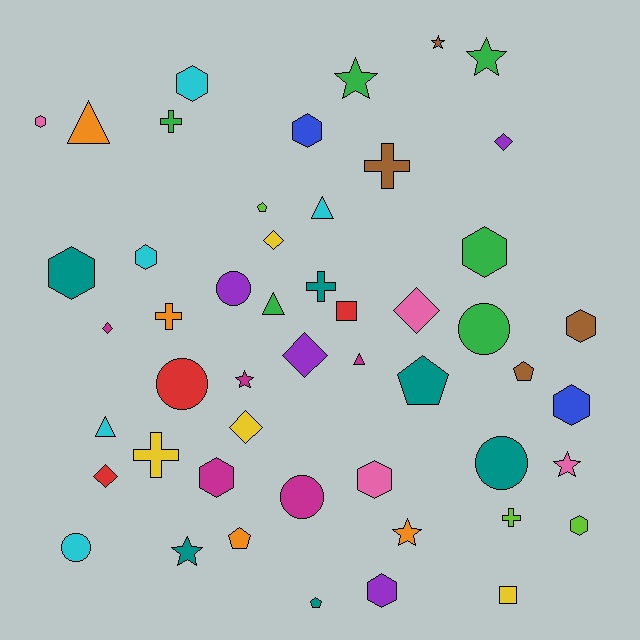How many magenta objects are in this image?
There are 5 magenta objects.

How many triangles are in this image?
There are 5 triangles.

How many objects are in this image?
There are 50 objects.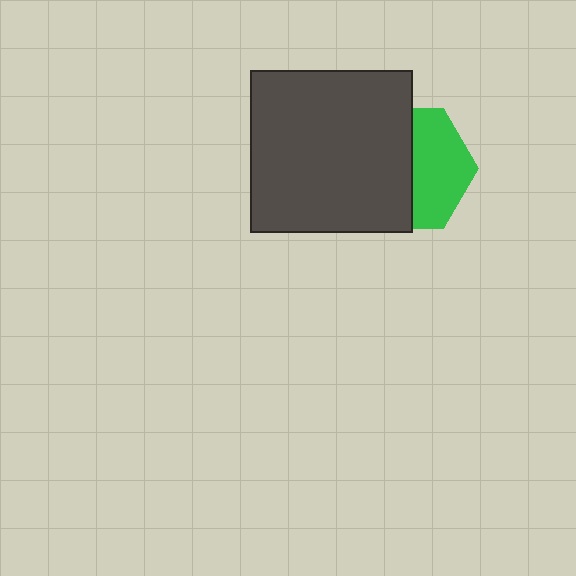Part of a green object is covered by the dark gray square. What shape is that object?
It is a hexagon.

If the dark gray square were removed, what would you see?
You would see the complete green hexagon.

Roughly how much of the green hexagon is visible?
About half of it is visible (roughly 46%).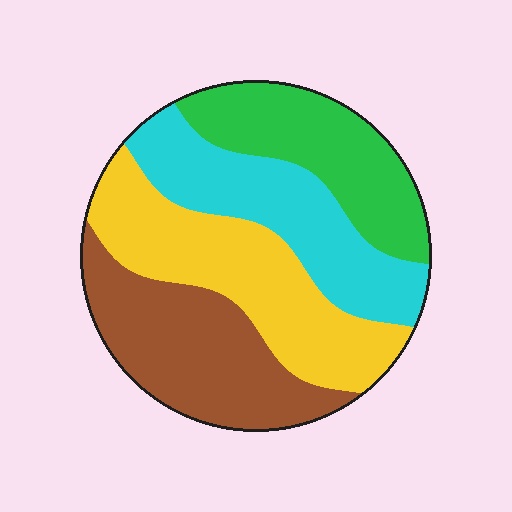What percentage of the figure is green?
Green takes up about one fifth (1/5) of the figure.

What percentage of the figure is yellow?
Yellow takes up about one quarter (1/4) of the figure.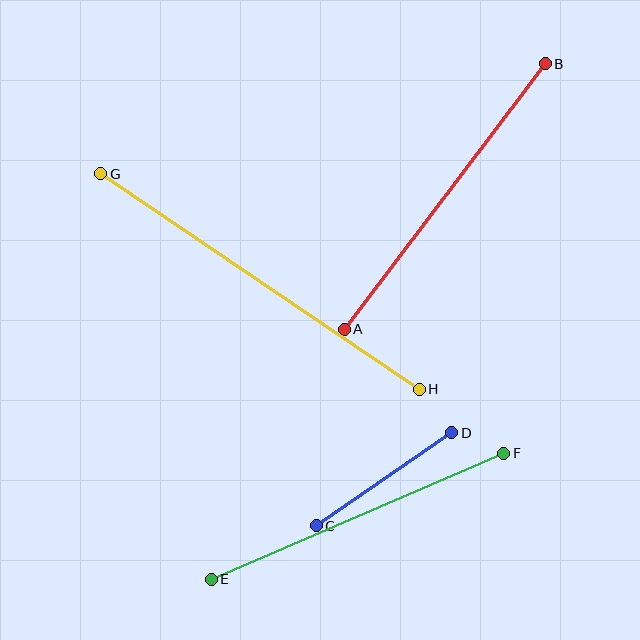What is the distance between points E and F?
The distance is approximately 318 pixels.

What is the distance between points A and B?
The distance is approximately 333 pixels.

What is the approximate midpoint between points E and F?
The midpoint is at approximately (357, 516) pixels.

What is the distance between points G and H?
The distance is approximately 385 pixels.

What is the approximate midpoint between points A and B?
The midpoint is at approximately (445, 196) pixels.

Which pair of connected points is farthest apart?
Points G and H are farthest apart.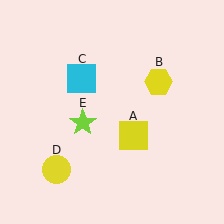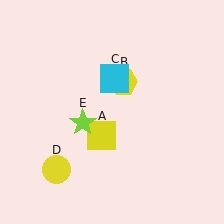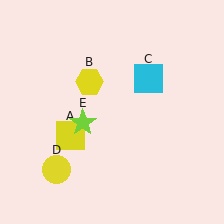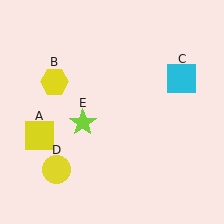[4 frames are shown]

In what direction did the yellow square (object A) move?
The yellow square (object A) moved left.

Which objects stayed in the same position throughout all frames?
Yellow circle (object D) and lime star (object E) remained stationary.